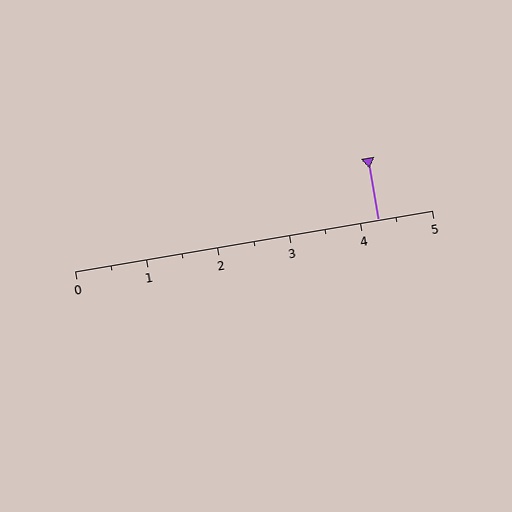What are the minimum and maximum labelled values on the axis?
The axis runs from 0 to 5.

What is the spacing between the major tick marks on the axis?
The major ticks are spaced 1 apart.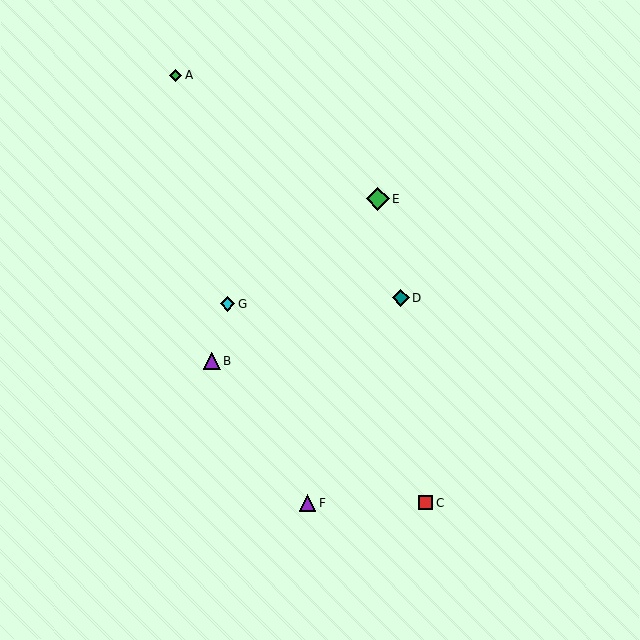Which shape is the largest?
The green diamond (labeled E) is the largest.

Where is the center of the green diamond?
The center of the green diamond is at (378, 199).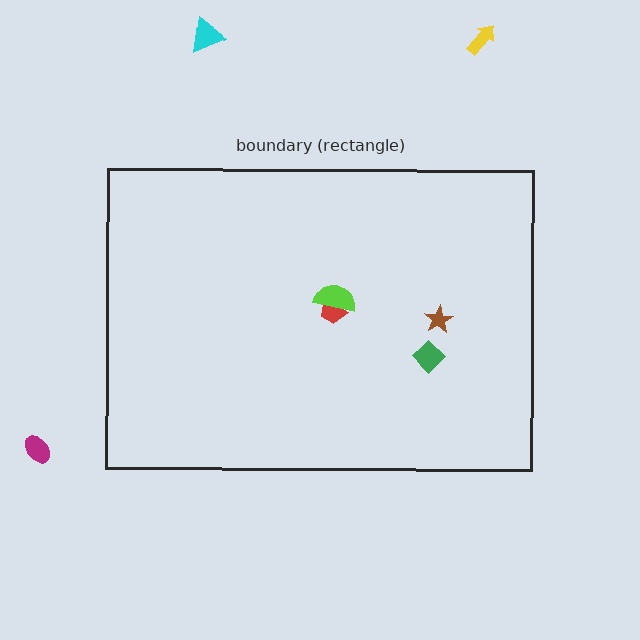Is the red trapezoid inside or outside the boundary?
Inside.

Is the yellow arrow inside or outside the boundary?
Outside.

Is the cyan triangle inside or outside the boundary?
Outside.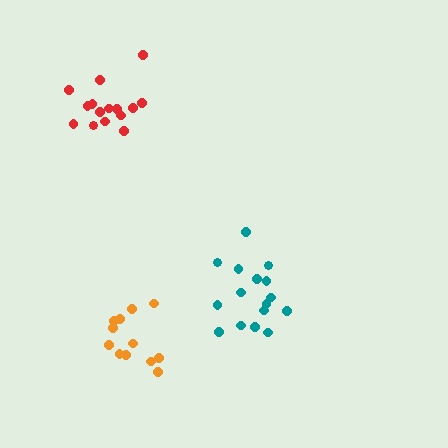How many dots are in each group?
Group 1: 15 dots, Group 2: 12 dots, Group 3: 16 dots (43 total).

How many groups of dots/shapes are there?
There are 3 groups.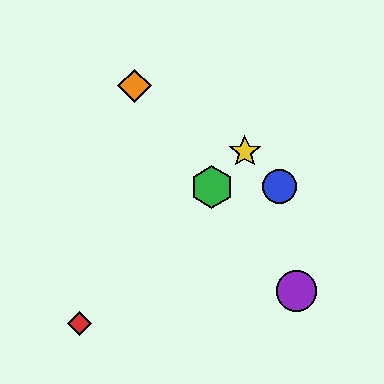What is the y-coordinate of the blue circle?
The blue circle is at y≈187.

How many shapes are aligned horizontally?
2 shapes (the blue circle, the green hexagon) are aligned horizontally.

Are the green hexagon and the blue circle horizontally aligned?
Yes, both are at y≈187.